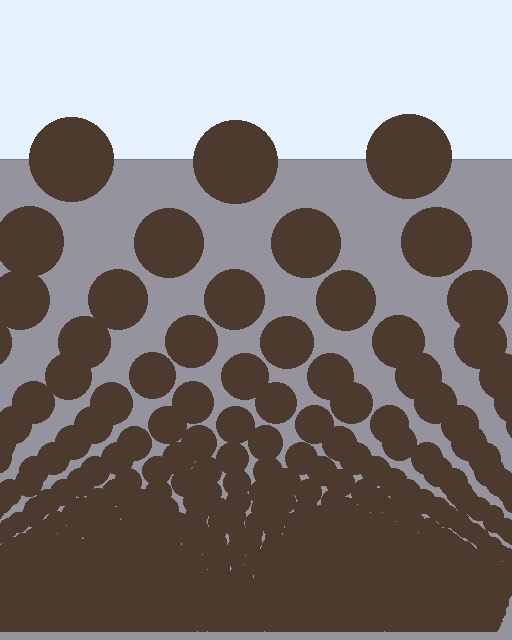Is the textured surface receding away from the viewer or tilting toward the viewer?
The surface appears to tilt toward the viewer. Texture elements get larger and sparser toward the top.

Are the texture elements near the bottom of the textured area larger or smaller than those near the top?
Smaller. The gradient is inverted — elements near the bottom are smaller and denser.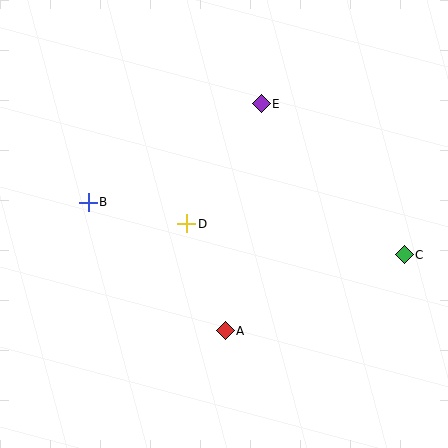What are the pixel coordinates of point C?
Point C is at (404, 255).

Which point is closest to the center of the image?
Point D at (187, 224) is closest to the center.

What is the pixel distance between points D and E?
The distance between D and E is 141 pixels.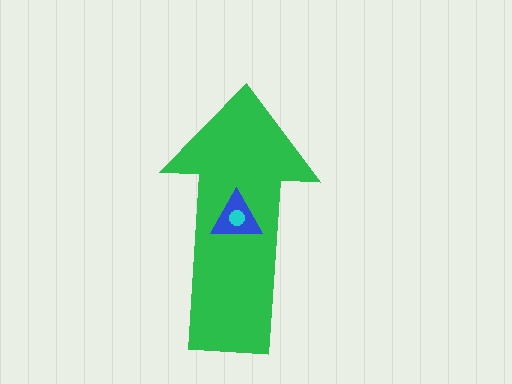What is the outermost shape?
The green arrow.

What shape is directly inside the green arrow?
The blue triangle.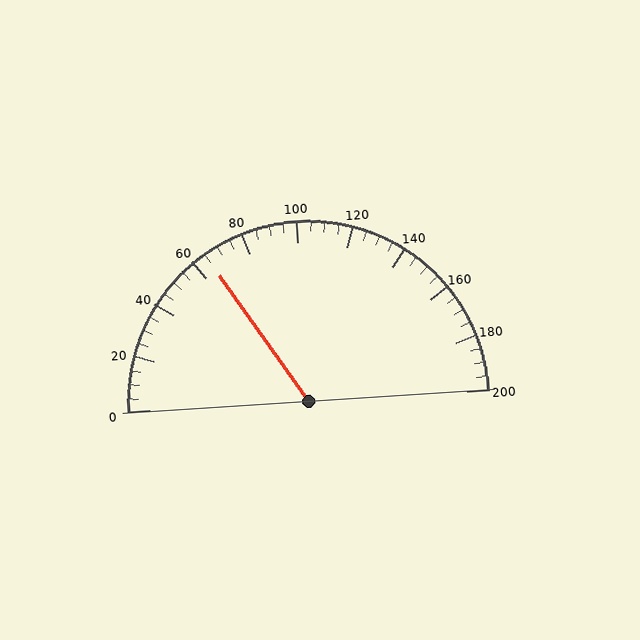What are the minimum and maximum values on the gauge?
The gauge ranges from 0 to 200.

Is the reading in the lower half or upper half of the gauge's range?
The reading is in the lower half of the range (0 to 200).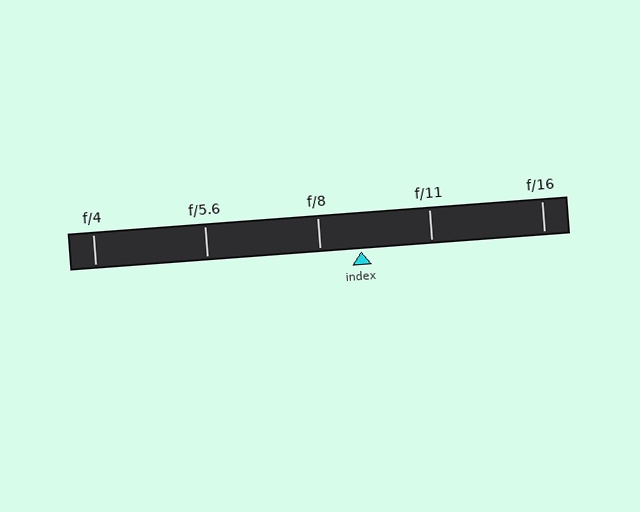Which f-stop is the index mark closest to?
The index mark is closest to f/8.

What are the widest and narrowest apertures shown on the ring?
The widest aperture shown is f/4 and the narrowest is f/16.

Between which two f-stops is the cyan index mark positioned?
The index mark is between f/8 and f/11.